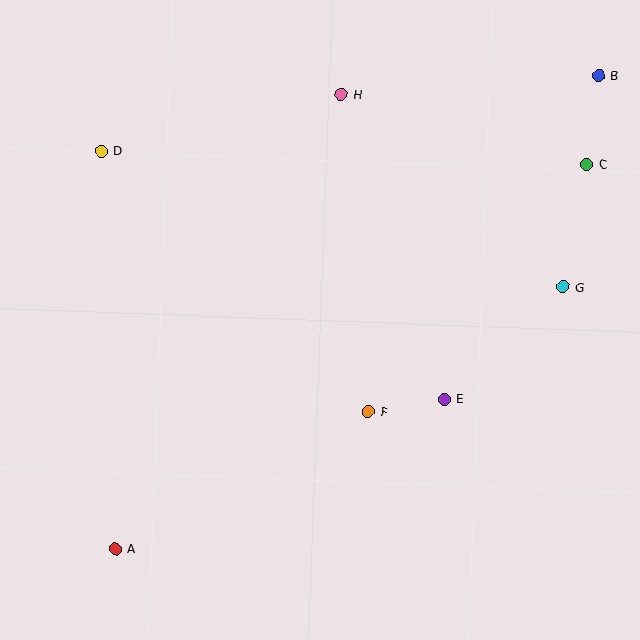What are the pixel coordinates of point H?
Point H is at (341, 95).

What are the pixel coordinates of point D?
Point D is at (101, 151).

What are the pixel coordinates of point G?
Point G is at (563, 287).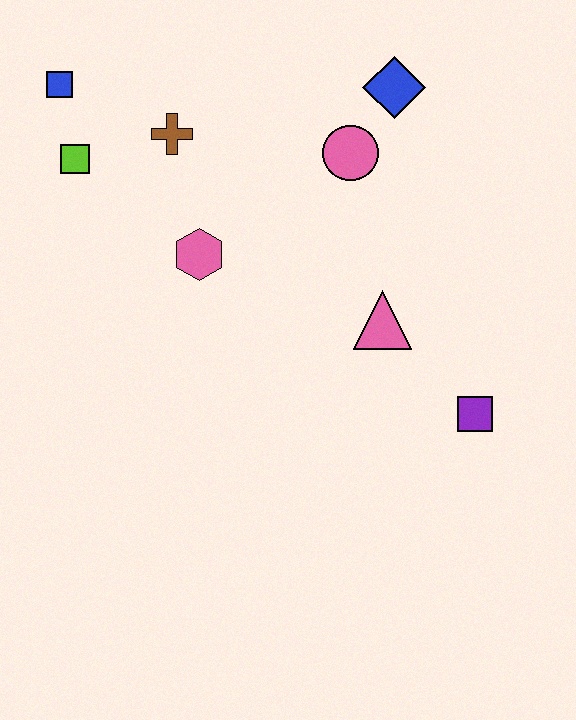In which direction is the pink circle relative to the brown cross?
The pink circle is to the right of the brown cross.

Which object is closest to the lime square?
The blue square is closest to the lime square.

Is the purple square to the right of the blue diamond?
Yes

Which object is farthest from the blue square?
The purple square is farthest from the blue square.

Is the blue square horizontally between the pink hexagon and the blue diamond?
No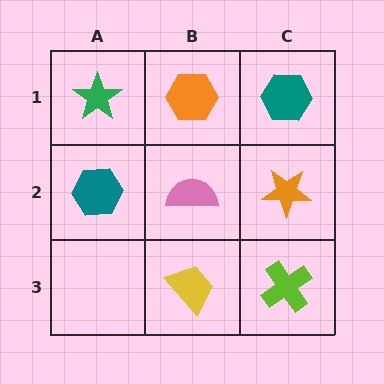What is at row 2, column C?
An orange star.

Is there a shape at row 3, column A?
No, that cell is empty.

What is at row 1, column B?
An orange hexagon.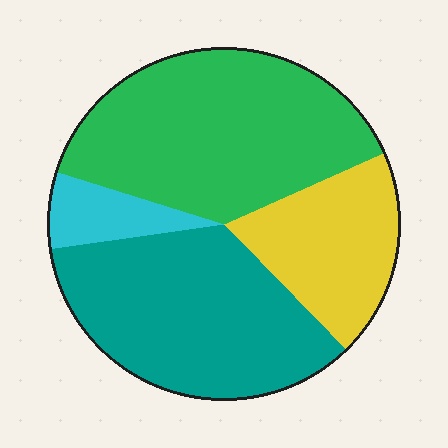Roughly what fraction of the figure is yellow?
Yellow takes up about one fifth (1/5) of the figure.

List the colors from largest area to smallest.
From largest to smallest: green, teal, yellow, cyan.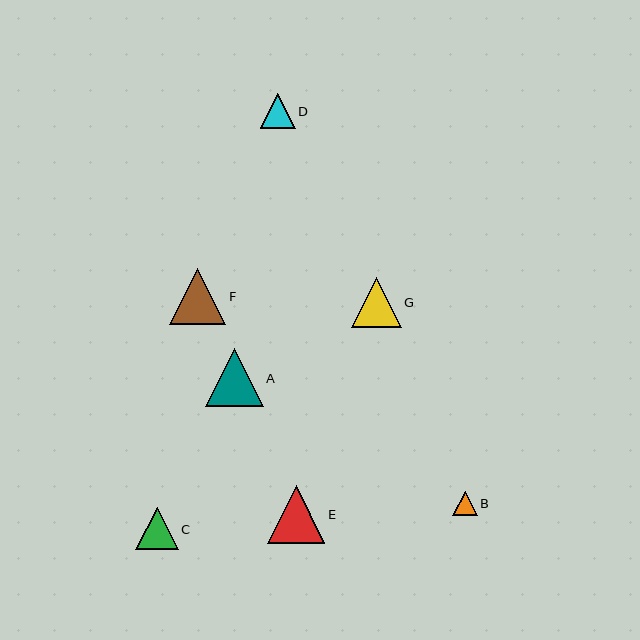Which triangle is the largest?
Triangle A is the largest with a size of approximately 58 pixels.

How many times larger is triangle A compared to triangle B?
Triangle A is approximately 2.4 times the size of triangle B.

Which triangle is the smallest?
Triangle B is the smallest with a size of approximately 24 pixels.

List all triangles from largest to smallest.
From largest to smallest: A, E, F, G, C, D, B.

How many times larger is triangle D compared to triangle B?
Triangle D is approximately 1.5 times the size of triangle B.